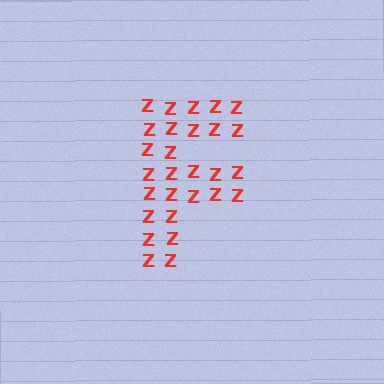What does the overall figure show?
The overall figure shows the letter F.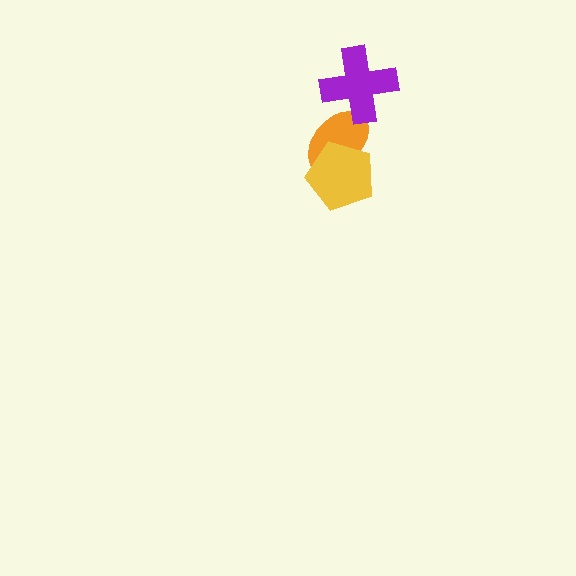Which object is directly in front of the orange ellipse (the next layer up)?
The yellow pentagon is directly in front of the orange ellipse.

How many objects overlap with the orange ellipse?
2 objects overlap with the orange ellipse.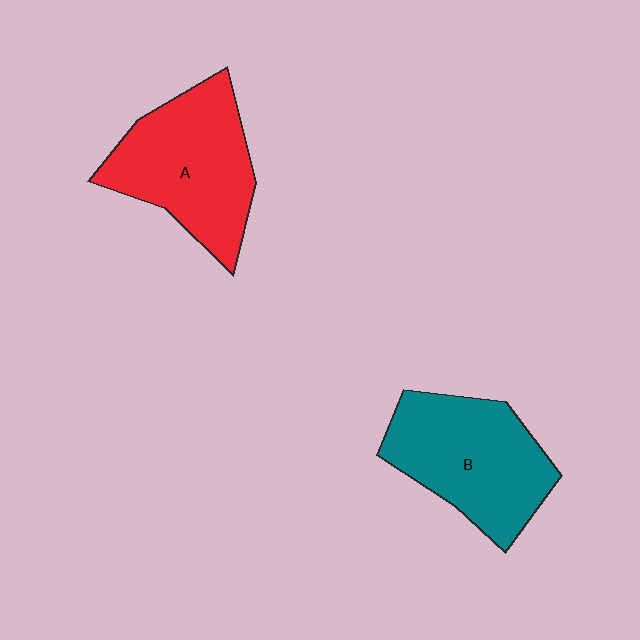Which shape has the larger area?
Shape A (red).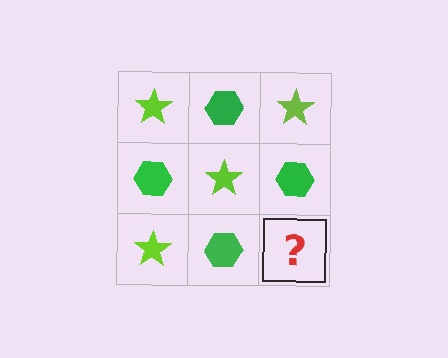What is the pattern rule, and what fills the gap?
The rule is that it alternates lime star and green hexagon in a checkerboard pattern. The gap should be filled with a lime star.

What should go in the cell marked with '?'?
The missing cell should contain a lime star.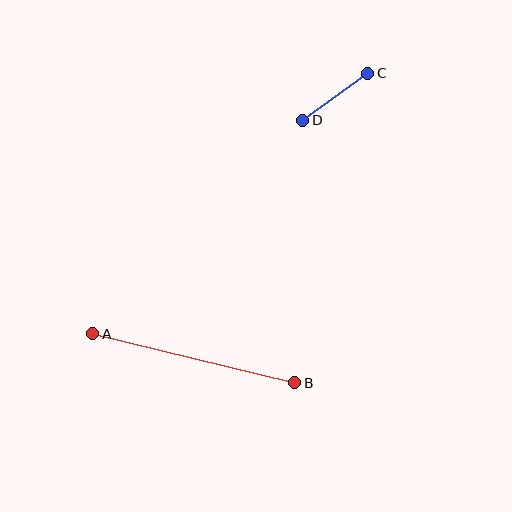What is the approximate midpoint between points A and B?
The midpoint is at approximately (194, 358) pixels.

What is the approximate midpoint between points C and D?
The midpoint is at approximately (335, 97) pixels.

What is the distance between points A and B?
The distance is approximately 208 pixels.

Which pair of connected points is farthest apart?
Points A and B are farthest apart.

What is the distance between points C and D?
The distance is approximately 80 pixels.